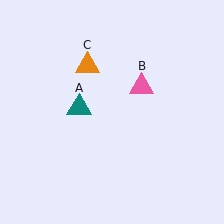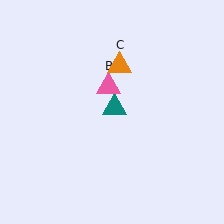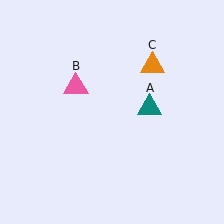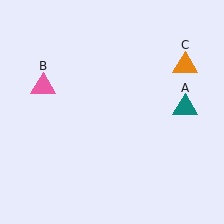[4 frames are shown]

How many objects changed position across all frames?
3 objects changed position: teal triangle (object A), pink triangle (object B), orange triangle (object C).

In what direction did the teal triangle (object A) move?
The teal triangle (object A) moved right.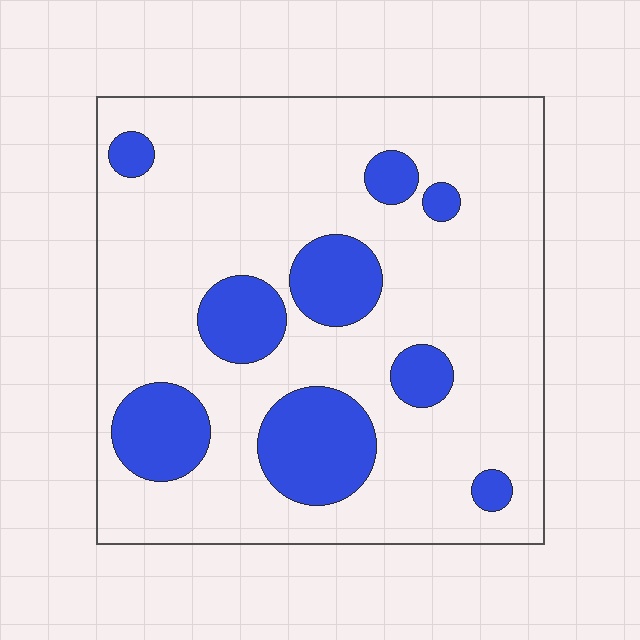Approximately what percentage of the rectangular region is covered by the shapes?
Approximately 20%.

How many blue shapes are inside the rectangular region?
9.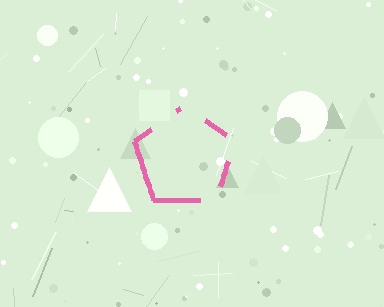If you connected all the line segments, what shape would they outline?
They would outline a pentagon.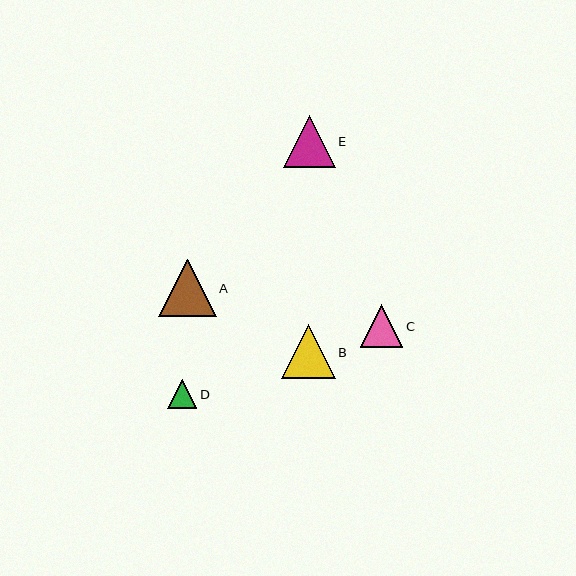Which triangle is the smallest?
Triangle D is the smallest with a size of approximately 29 pixels.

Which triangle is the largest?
Triangle A is the largest with a size of approximately 58 pixels.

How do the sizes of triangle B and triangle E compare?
Triangle B and triangle E are approximately the same size.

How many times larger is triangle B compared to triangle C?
Triangle B is approximately 1.3 times the size of triangle C.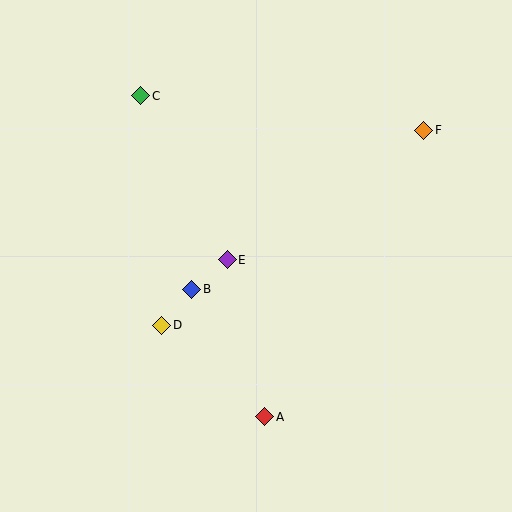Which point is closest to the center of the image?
Point E at (227, 260) is closest to the center.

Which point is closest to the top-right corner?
Point F is closest to the top-right corner.